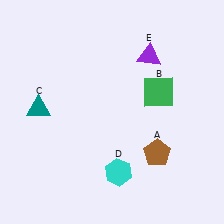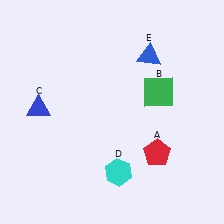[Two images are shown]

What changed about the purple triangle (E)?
In Image 1, E is purple. In Image 2, it changed to blue.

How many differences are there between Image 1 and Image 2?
There are 3 differences between the two images.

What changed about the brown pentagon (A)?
In Image 1, A is brown. In Image 2, it changed to red.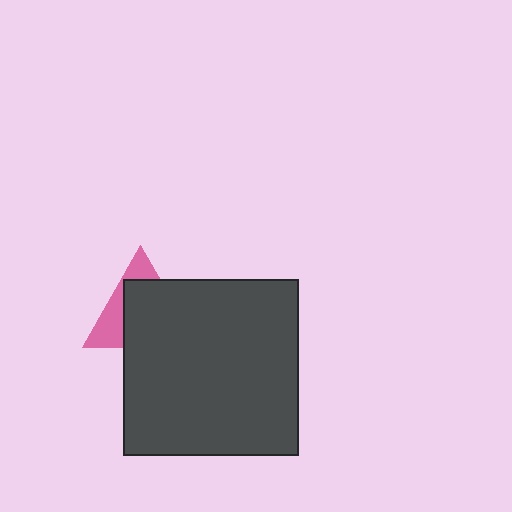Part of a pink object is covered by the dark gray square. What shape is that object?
It is a triangle.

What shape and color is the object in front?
The object in front is a dark gray square.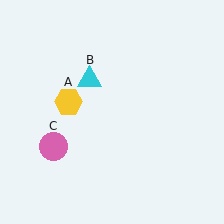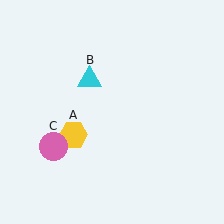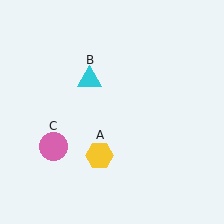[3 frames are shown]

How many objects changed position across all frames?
1 object changed position: yellow hexagon (object A).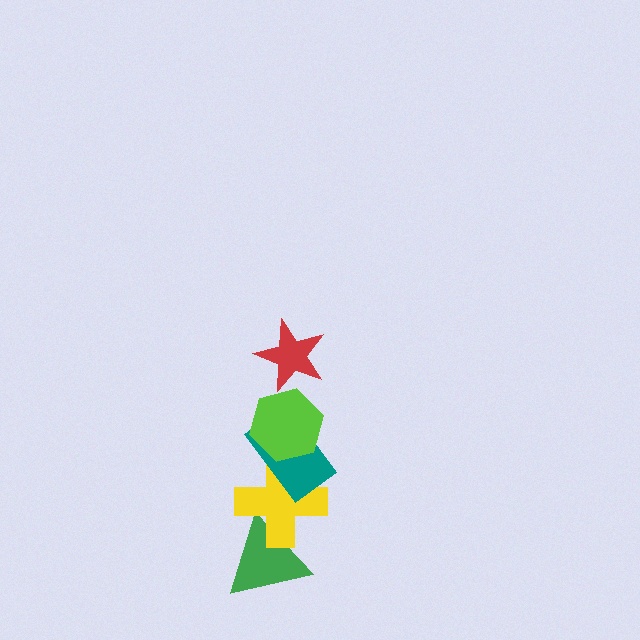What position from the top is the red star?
The red star is 1st from the top.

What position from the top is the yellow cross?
The yellow cross is 4th from the top.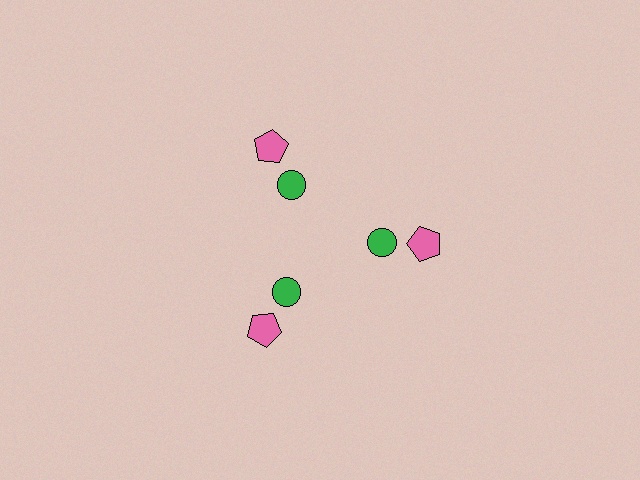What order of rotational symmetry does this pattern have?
This pattern has 3-fold rotational symmetry.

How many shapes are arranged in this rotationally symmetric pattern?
There are 6 shapes, arranged in 3 groups of 2.